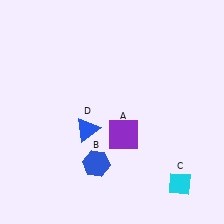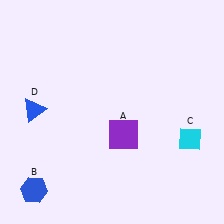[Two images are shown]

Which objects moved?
The objects that moved are: the blue hexagon (B), the cyan diamond (C), the blue triangle (D).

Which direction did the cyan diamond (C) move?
The cyan diamond (C) moved up.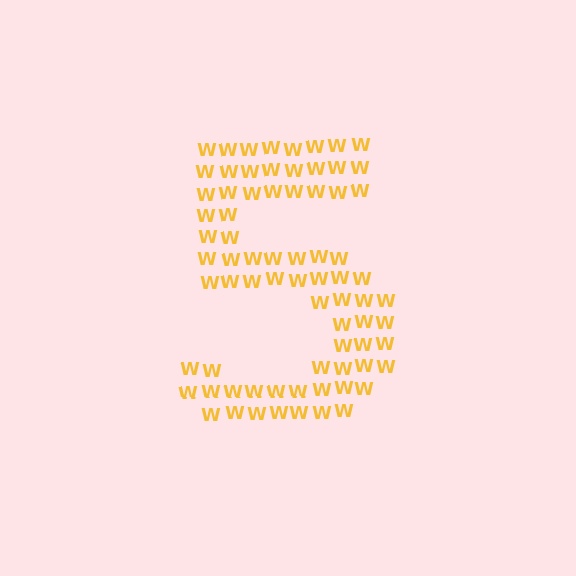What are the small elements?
The small elements are letter W's.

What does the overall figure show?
The overall figure shows the digit 5.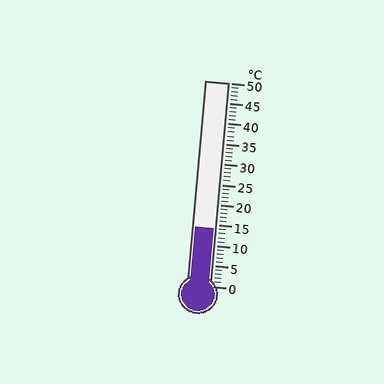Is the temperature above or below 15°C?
The temperature is below 15°C.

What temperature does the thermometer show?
The thermometer shows approximately 14°C.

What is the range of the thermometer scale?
The thermometer scale ranges from 0°C to 50°C.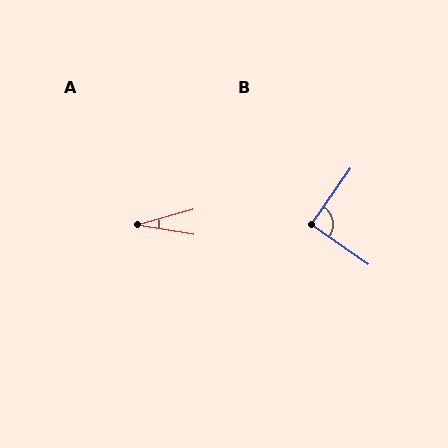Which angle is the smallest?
A, at approximately 25 degrees.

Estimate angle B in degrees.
Approximately 90 degrees.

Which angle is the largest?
B, at approximately 90 degrees.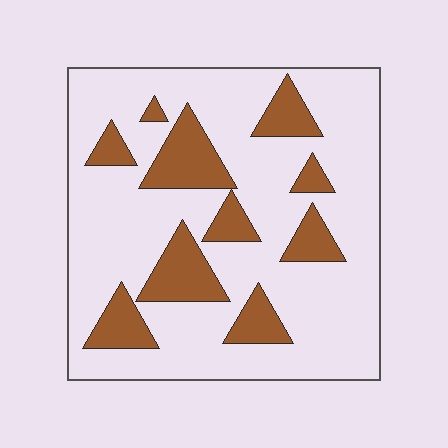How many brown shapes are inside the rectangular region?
10.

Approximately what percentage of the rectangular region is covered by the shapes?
Approximately 20%.